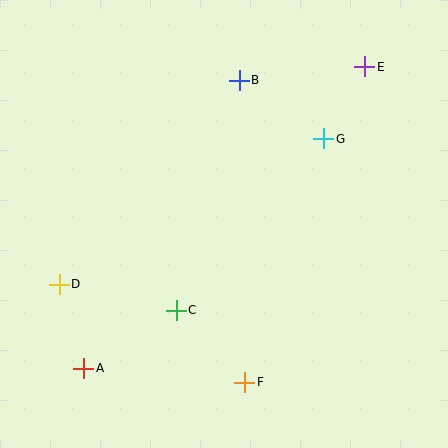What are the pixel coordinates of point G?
Point G is at (324, 139).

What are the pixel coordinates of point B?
Point B is at (239, 80).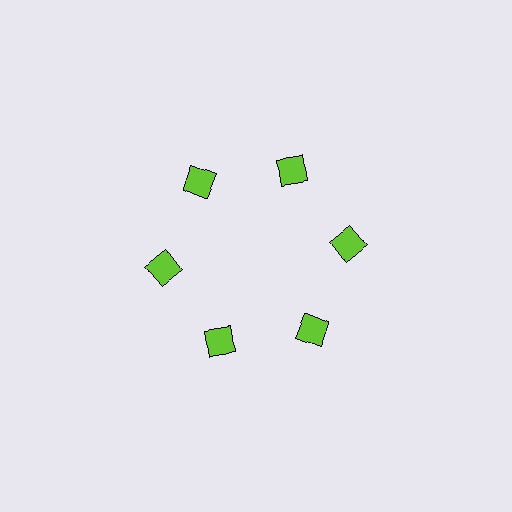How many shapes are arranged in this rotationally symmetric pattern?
There are 6 shapes, arranged in 6 groups of 1.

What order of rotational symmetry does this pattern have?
This pattern has 6-fold rotational symmetry.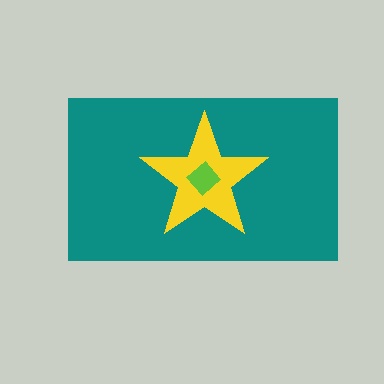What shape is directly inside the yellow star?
The lime diamond.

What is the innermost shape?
The lime diamond.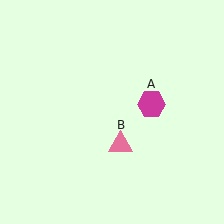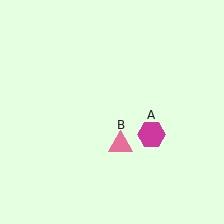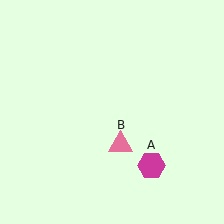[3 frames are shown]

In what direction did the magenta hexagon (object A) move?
The magenta hexagon (object A) moved down.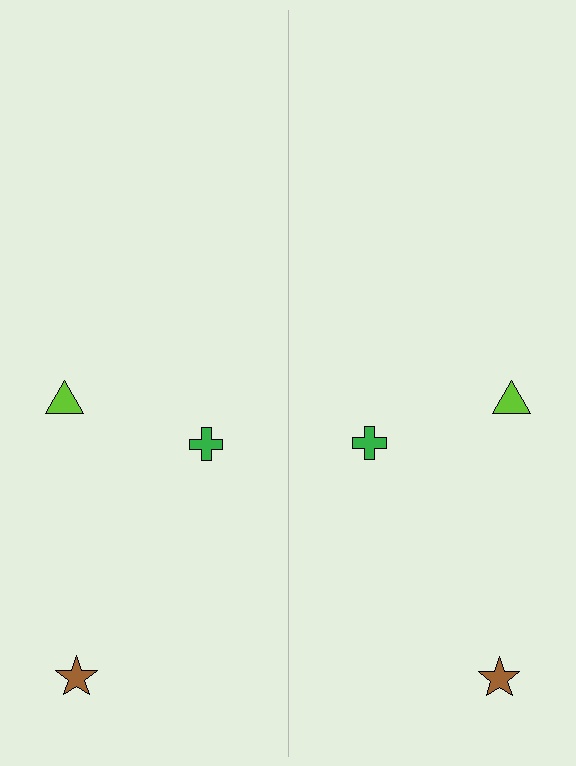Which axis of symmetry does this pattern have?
The pattern has a vertical axis of symmetry running through the center of the image.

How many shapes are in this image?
There are 6 shapes in this image.